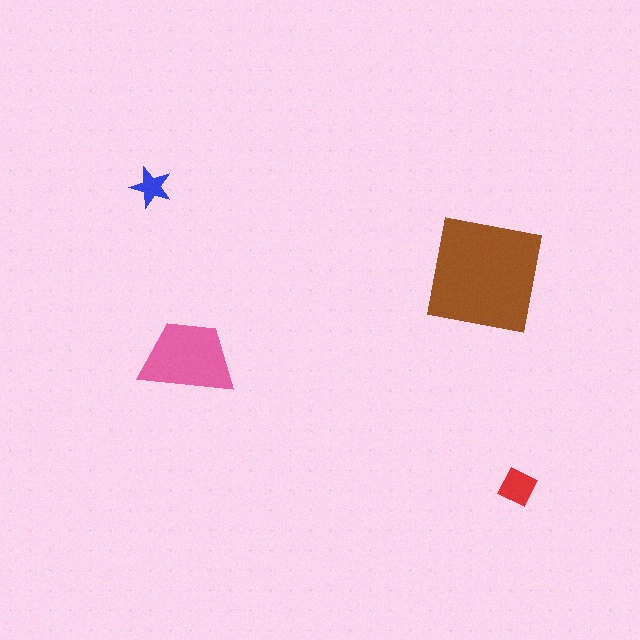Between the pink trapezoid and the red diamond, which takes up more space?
The pink trapezoid.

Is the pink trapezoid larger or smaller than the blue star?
Larger.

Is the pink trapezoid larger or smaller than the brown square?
Smaller.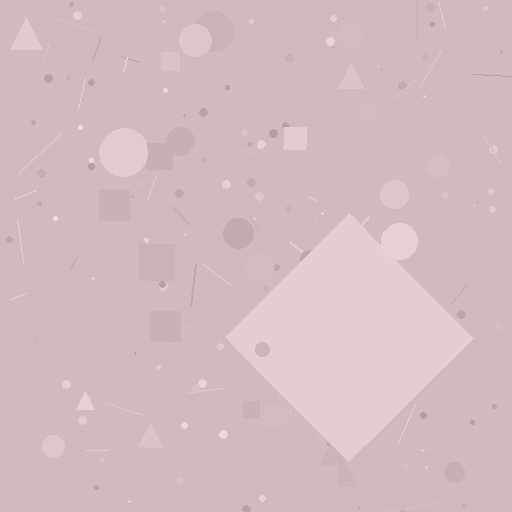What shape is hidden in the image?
A diamond is hidden in the image.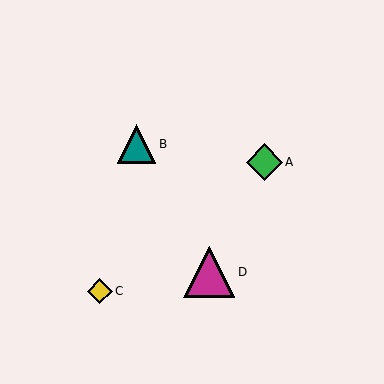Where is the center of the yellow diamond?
The center of the yellow diamond is at (100, 291).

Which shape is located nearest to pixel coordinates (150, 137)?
The teal triangle (labeled B) at (137, 144) is nearest to that location.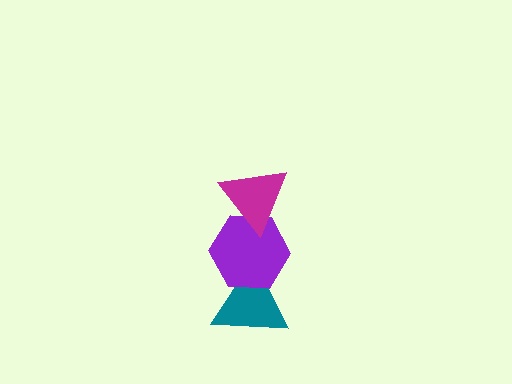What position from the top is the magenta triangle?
The magenta triangle is 1st from the top.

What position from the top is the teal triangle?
The teal triangle is 3rd from the top.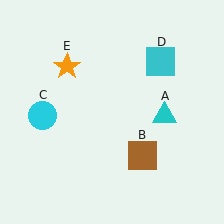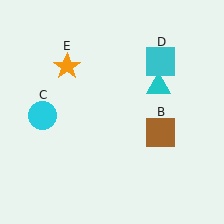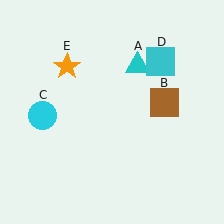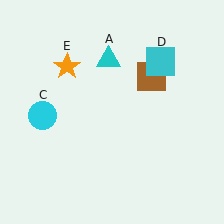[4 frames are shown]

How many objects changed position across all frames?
2 objects changed position: cyan triangle (object A), brown square (object B).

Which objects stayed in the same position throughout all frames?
Cyan circle (object C) and cyan square (object D) and orange star (object E) remained stationary.